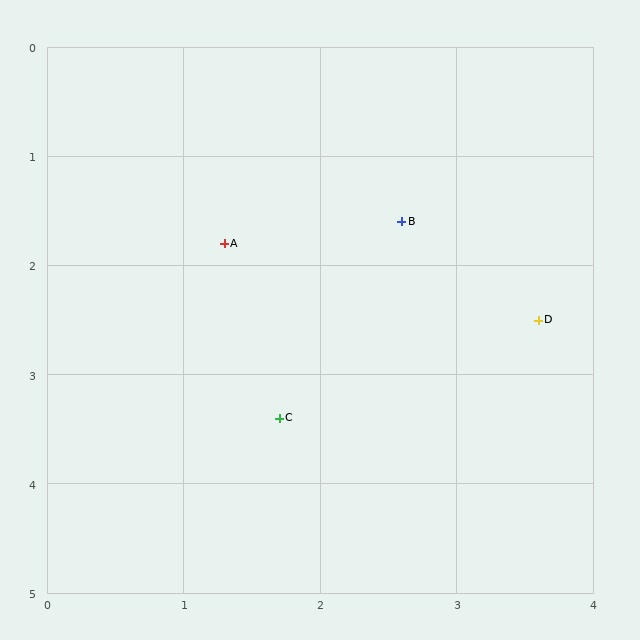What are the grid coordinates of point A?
Point A is at approximately (1.3, 1.8).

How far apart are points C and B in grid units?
Points C and B are about 2.0 grid units apart.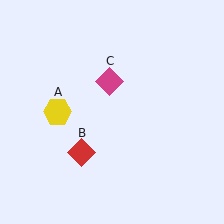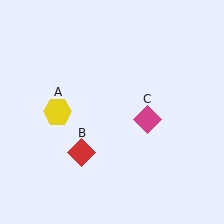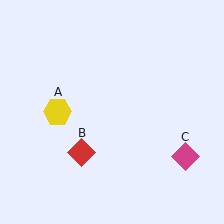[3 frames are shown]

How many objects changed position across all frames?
1 object changed position: magenta diamond (object C).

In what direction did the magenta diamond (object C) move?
The magenta diamond (object C) moved down and to the right.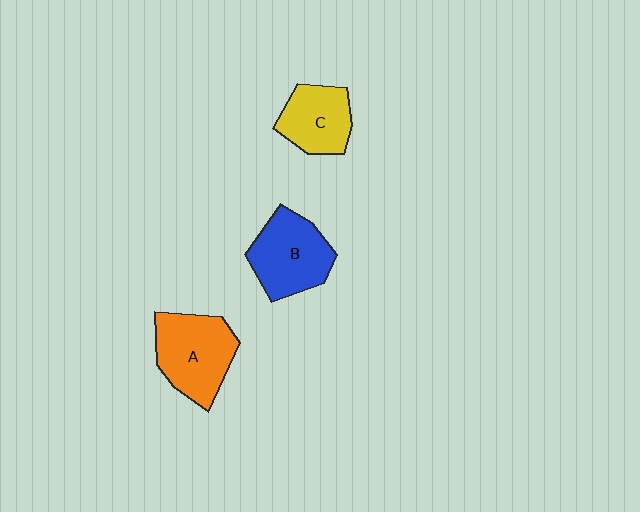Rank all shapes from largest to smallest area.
From largest to smallest: A (orange), B (blue), C (yellow).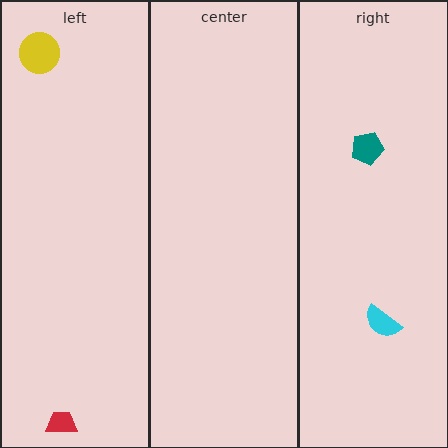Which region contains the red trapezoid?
The left region.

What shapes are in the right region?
The cyan semicircle, the teal pentagon.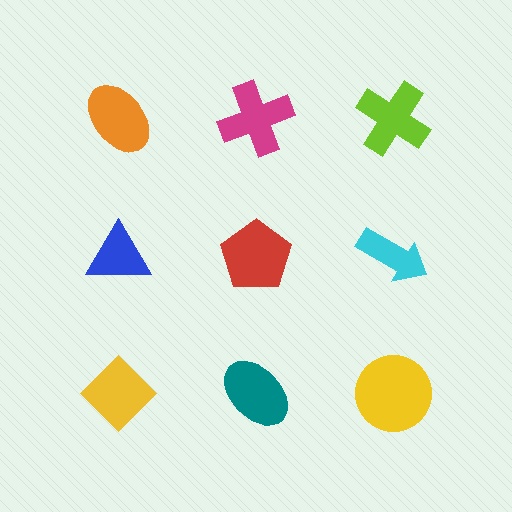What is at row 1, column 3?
A lime cross.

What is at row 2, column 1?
A blue triangle.